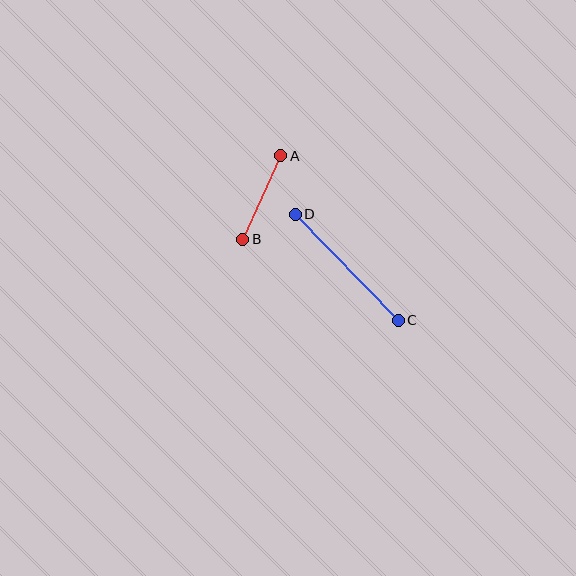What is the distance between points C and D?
The distance is approximately 148 pixels.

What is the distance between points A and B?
The distance is approximately 91 pixels.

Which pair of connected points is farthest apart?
Points C and D are farthest apart.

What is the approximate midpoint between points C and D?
The midpoint is at approximately (347, 267) pixels.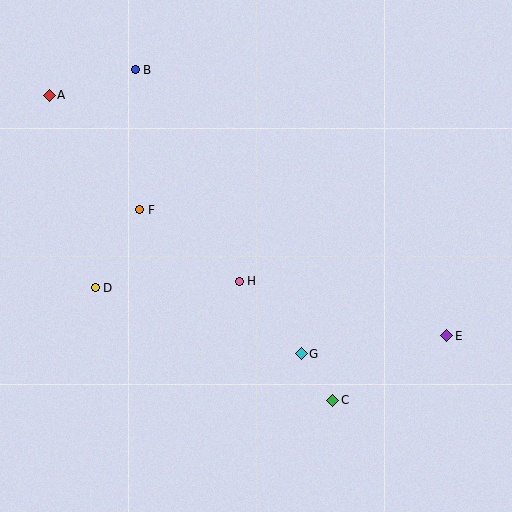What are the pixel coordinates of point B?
Point B is at (135, 70).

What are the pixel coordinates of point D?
Point D is at (95, 288).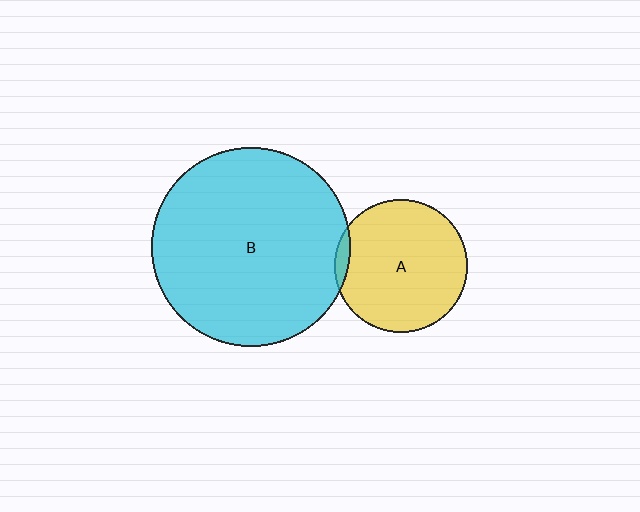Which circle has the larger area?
Circle B (cyan).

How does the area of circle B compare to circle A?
Approximately 2.2 times.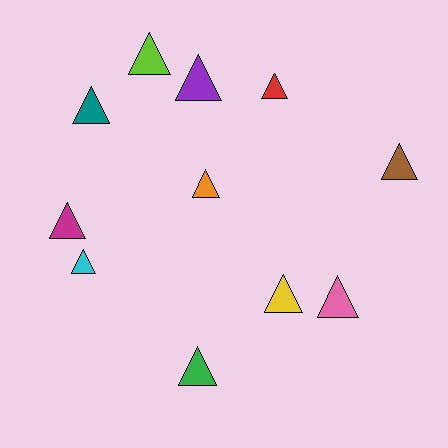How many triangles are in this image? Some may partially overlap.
There are 11 triangles.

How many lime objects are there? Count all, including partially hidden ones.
There is 1 lime object.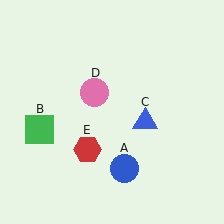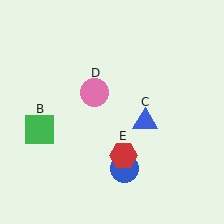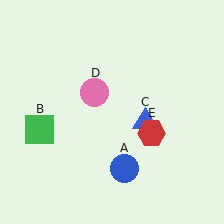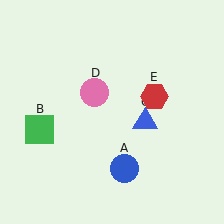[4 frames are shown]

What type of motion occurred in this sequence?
The red hexagon (object E) rotated counterclockwise around the center of the scene.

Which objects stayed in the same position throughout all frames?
Blue circle (object A) and green square (object B) and blue triangle (object C) and pink circle (object D) remained stationary.